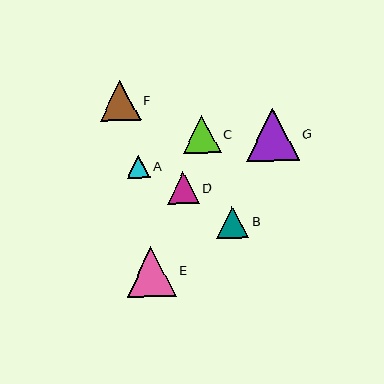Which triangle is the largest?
Triangle G is the largest with a size of approximately 53 pixels.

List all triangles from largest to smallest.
From largest to smallest: G, E, F, C, B, D, A.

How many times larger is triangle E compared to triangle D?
Triangle E is approximately 1.6 times the size of triangle D.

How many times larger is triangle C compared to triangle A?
Triangle C is approximately 1.6 times the size of triangle A.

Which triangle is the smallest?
Triangle A is the smallest with a size of approximately 24 pixels.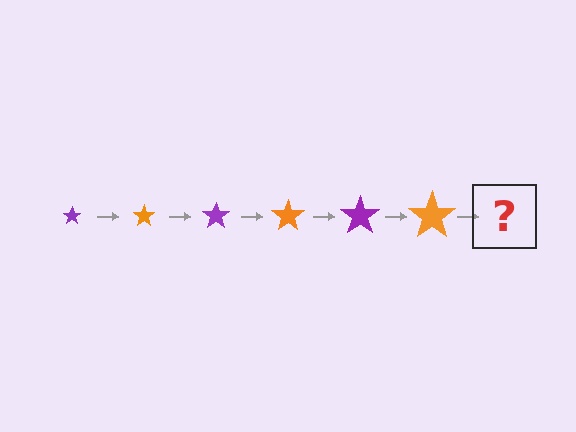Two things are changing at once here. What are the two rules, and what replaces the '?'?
The two rules are that the star grows larger each step and the color cycles through purple and orange. The '?' should be a purple star, larger than the previous one.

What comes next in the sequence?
The next element should be a purple star, larger than the previous one.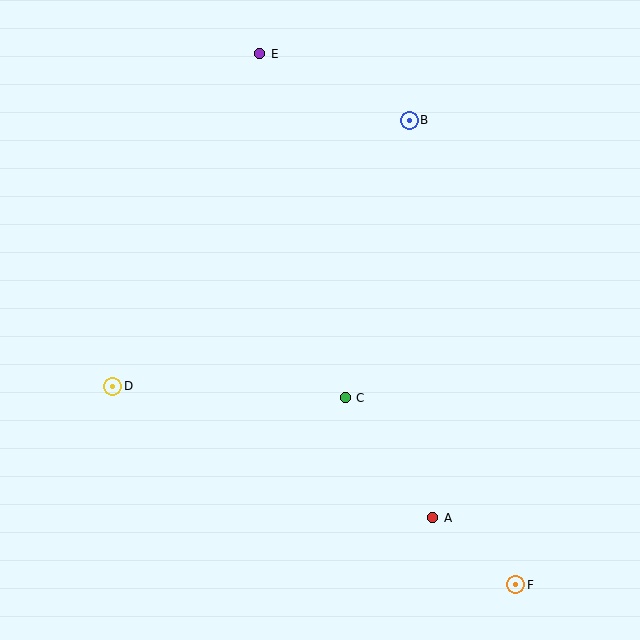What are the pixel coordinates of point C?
Point C is at (345, 398).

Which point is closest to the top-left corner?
Point E is closest to the top-left corner.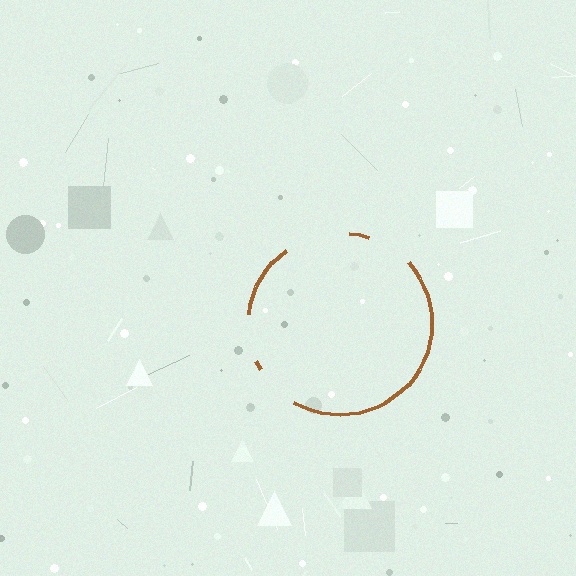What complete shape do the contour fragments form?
The contour fragments form a circle.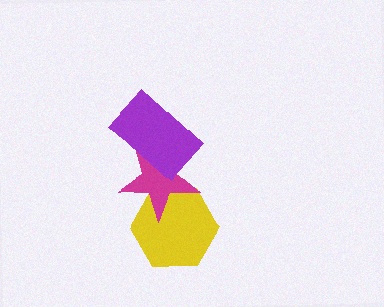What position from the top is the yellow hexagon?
The yellow hexagon is 3rd from the top.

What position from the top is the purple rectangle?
The purple rectangle is 1st from the top.